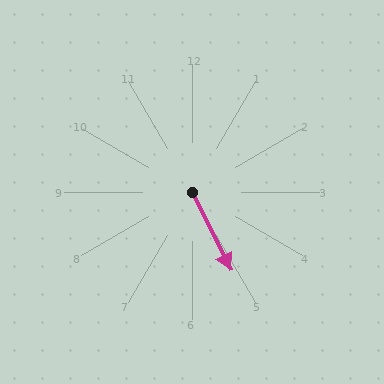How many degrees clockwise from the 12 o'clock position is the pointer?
Approximately 154 degrees.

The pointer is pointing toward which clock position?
Roughly 5 o'clock.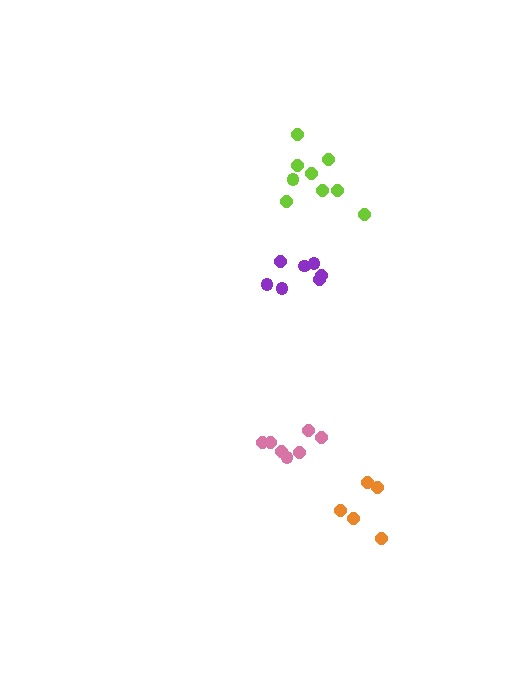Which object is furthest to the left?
The pink cluster is leftmost.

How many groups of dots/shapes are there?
There are 4 groups.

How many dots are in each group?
Group 1: 9 dots, Group 2: 7 dots, Group 3: 5 dots, Group 4: 7 dots (28 total).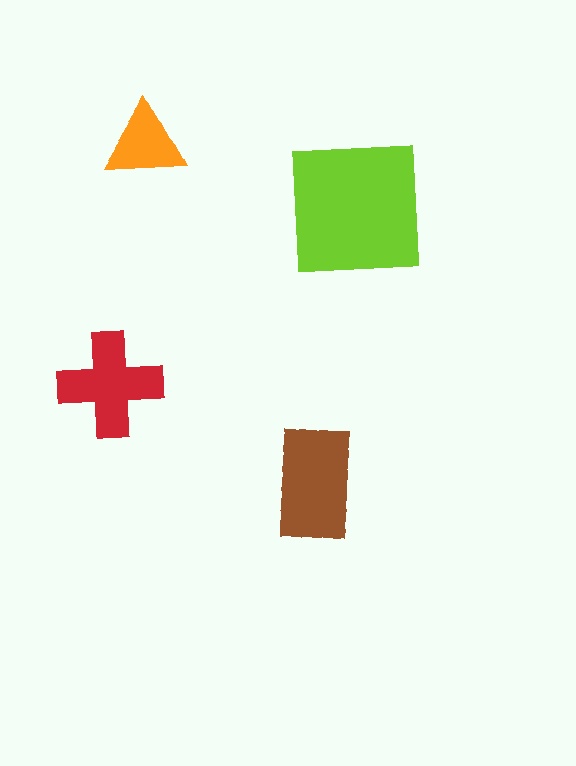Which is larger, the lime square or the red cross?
The lime square.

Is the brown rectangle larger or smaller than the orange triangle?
Larger.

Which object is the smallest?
The orange triangle.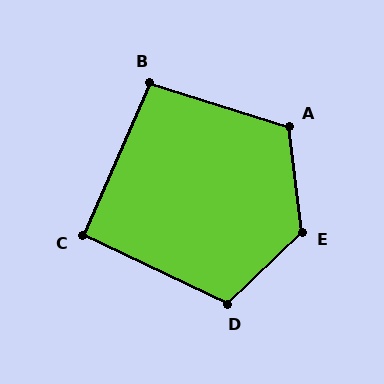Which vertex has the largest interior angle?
E, at approximately 127 degrees.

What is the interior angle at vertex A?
Approximately 114 degrees (obtuse).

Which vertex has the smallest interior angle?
C, at approximately 92 degrees.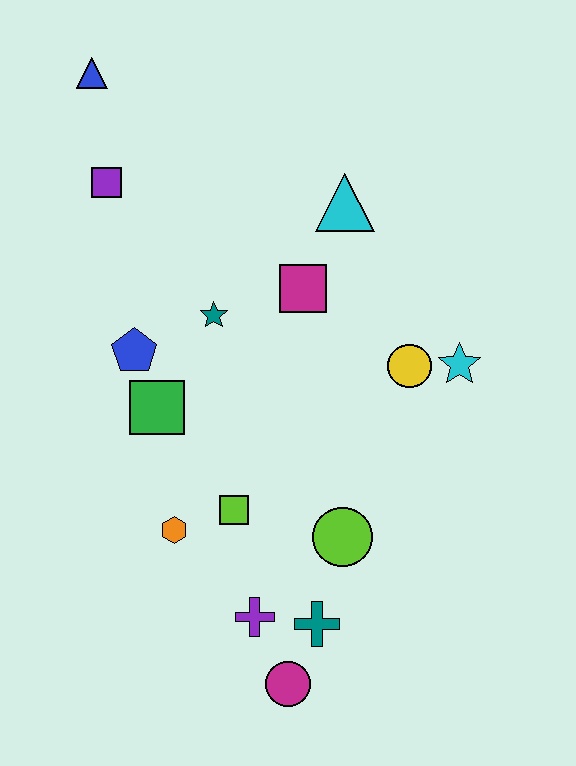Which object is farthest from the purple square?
The magenta circle is farthest from the purple square.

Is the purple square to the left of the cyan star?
Yes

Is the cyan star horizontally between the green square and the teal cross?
No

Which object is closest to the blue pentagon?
The green square is closest to the blue pentagon.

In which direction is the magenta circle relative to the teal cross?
The magenta circle is below the teal cross.